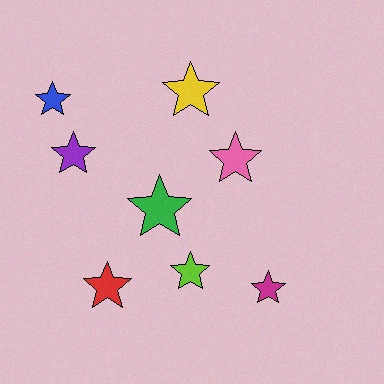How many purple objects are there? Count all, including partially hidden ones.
There is 1 purple object.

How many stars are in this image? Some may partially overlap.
There are 8 stars.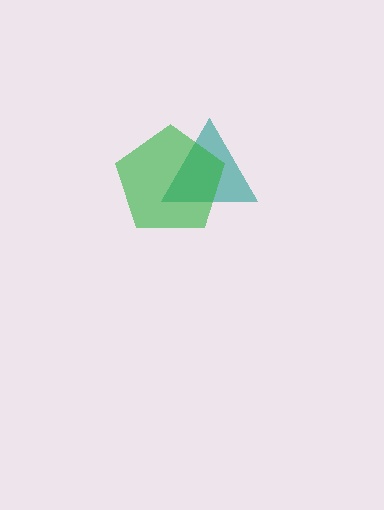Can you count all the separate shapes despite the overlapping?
Yes, there are 2 separate shapes.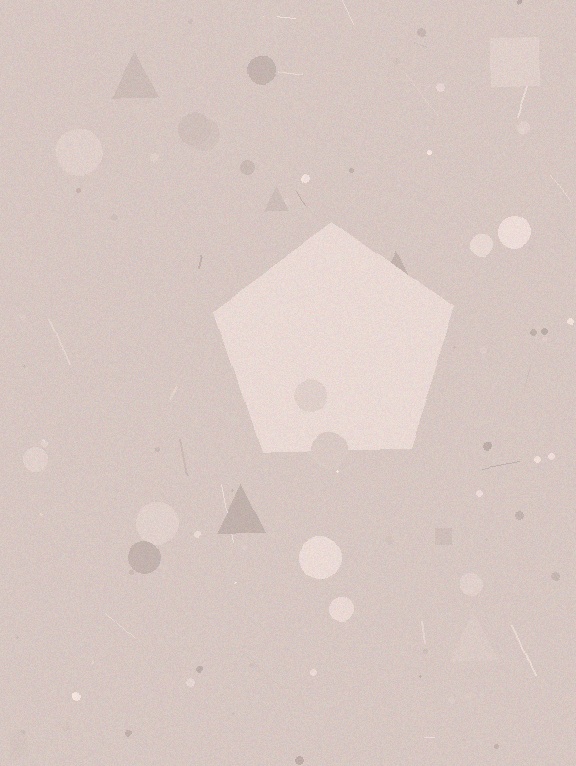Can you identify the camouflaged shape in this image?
The camouflaged shape is a pentagon.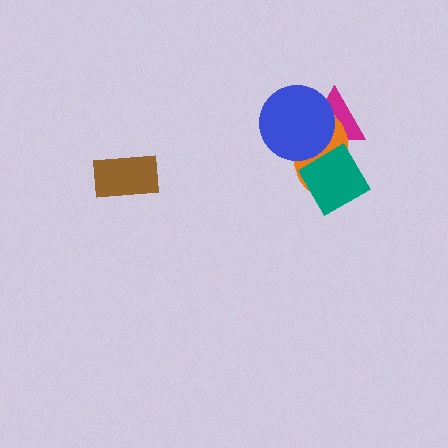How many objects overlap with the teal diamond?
2 objects overlap with the teal diamond.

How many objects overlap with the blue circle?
2 objects overlap with the blue circle.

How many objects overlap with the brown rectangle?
0 objects overlap with the brown rectangle.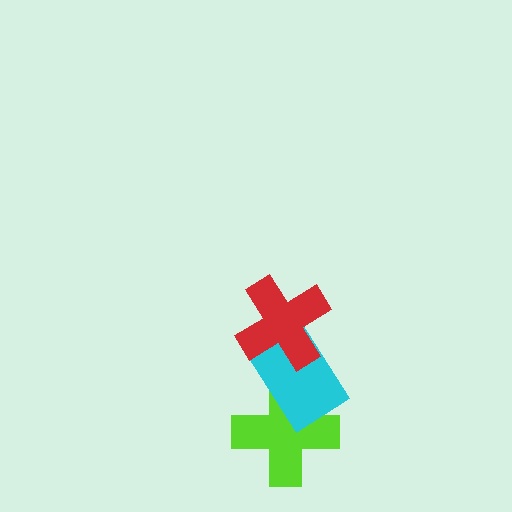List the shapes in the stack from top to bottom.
From top to bottom: the red cross, the cyan rectangle, the lime cross.